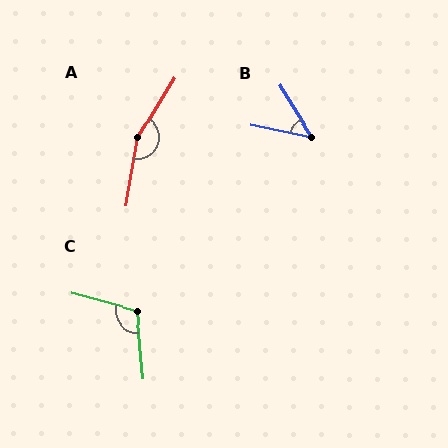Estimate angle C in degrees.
Approximately 110 degrees.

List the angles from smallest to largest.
B (46°), C (110°), A (159°).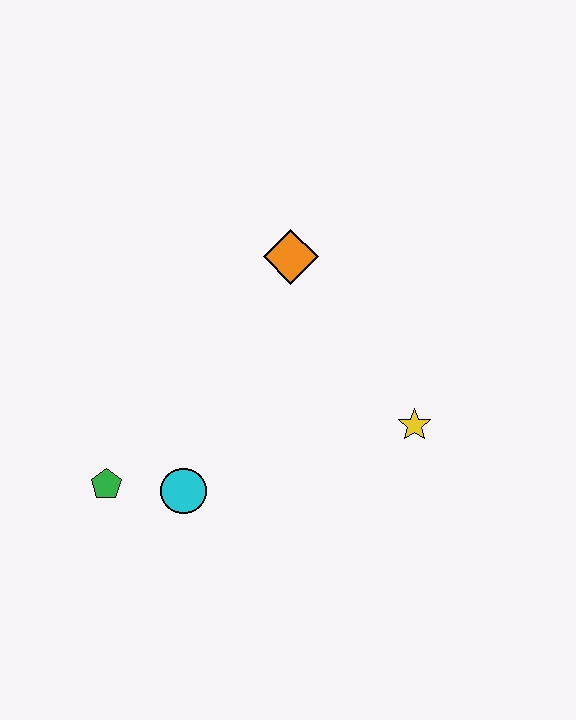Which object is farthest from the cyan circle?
The orange diamond is farthest from the cyan circle.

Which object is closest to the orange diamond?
The yellow star is closest to the orange diamond.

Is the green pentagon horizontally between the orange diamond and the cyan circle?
No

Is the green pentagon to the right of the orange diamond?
No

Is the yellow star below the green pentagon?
No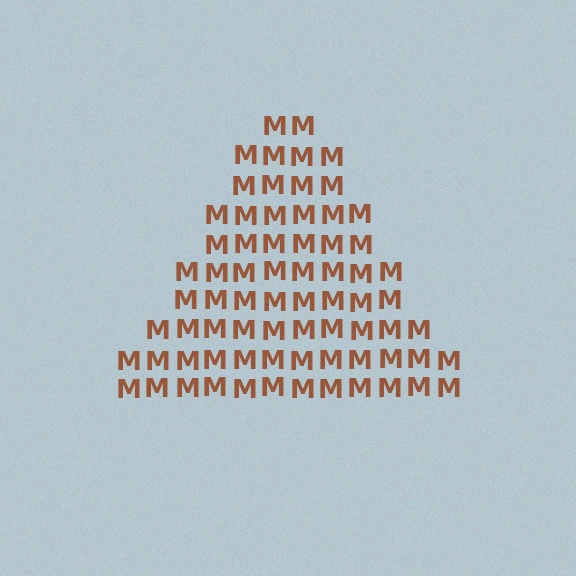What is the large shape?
The large shape is a triangle.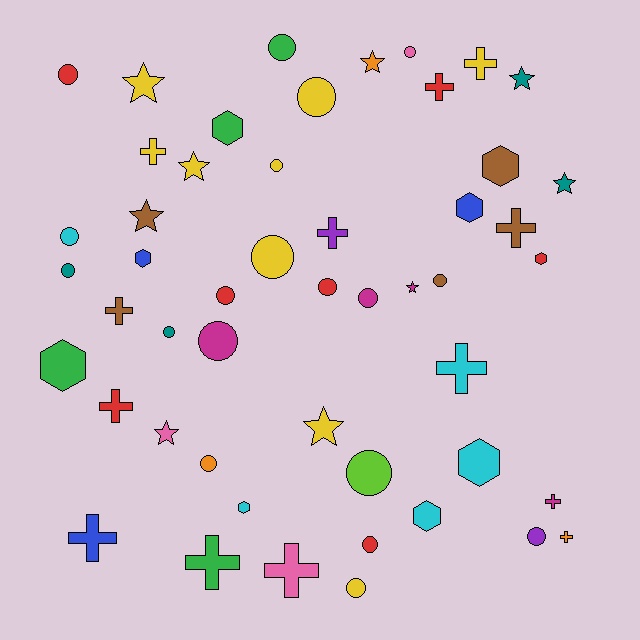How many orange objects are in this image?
There are 3 orange objects.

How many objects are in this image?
There are 50 objects.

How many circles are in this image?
There are 19 circles.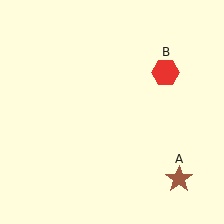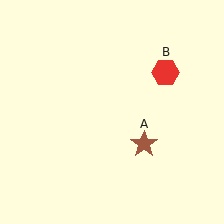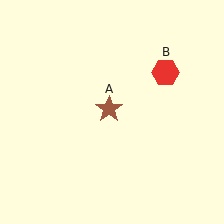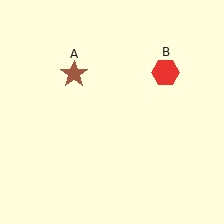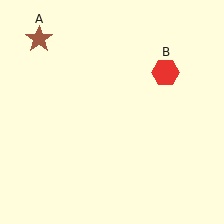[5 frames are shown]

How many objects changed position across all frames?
1 object changed position: brown star (object A).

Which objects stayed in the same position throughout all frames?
Red hexagon (object B) remained stationary.